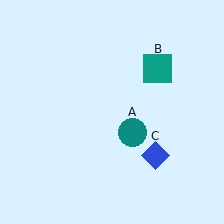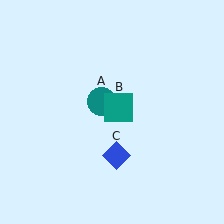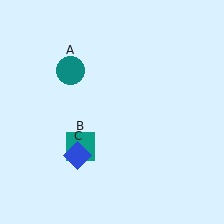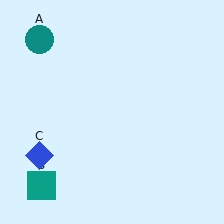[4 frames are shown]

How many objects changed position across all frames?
3 objects changed position: teal circle (object A), teal square (object B), blue diamond (object C).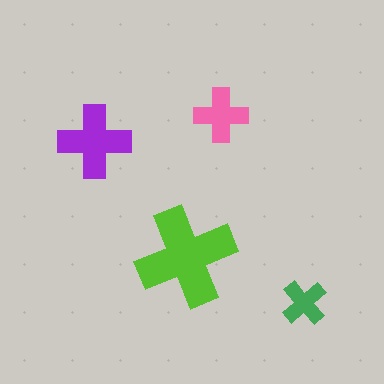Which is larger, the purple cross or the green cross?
The purple one.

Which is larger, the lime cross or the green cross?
The lime one.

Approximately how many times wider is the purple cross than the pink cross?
About 1.5 times wider.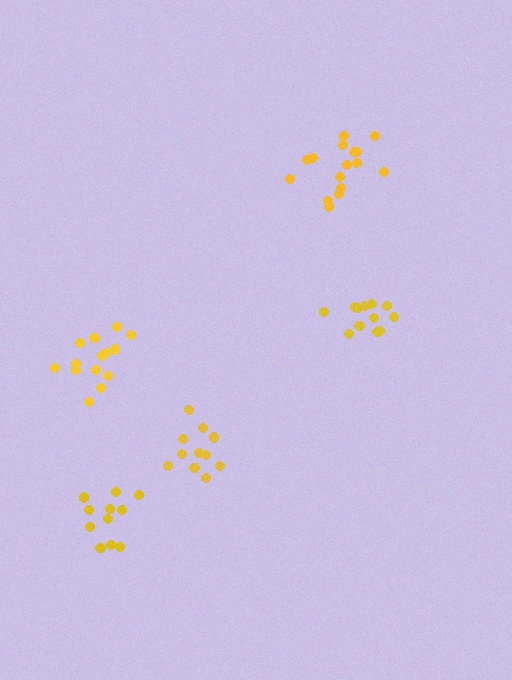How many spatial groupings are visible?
There are 5 spatial groupings.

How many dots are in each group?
Group 1: 12 dots, Group 2: 14 dots, Group 3: 11 dots, Group 4: 11 dots, Group 5: 16 dots (64 total).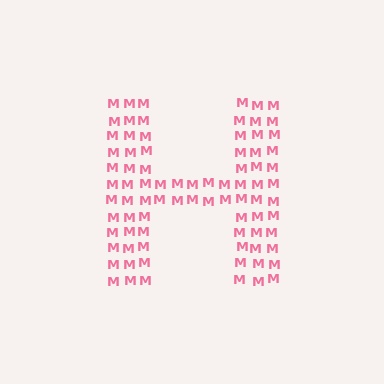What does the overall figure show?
The overall figure shows the letter H.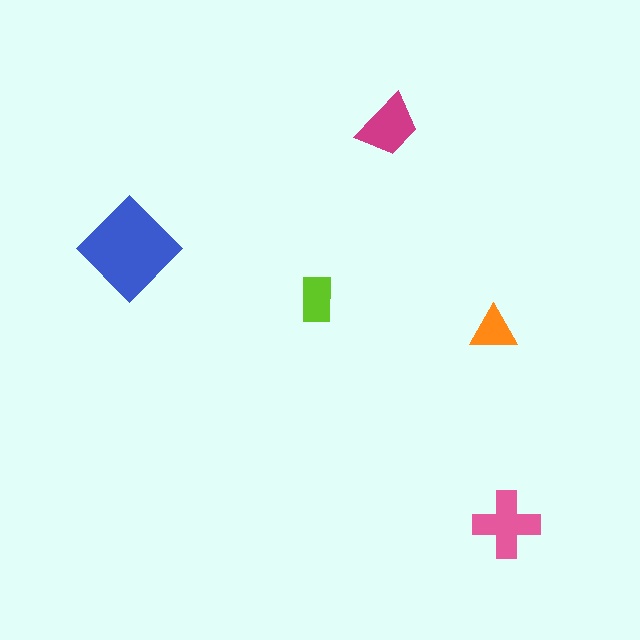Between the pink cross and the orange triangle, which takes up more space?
The pink cross.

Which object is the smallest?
The orange triangle.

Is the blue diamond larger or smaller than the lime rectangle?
Larger.